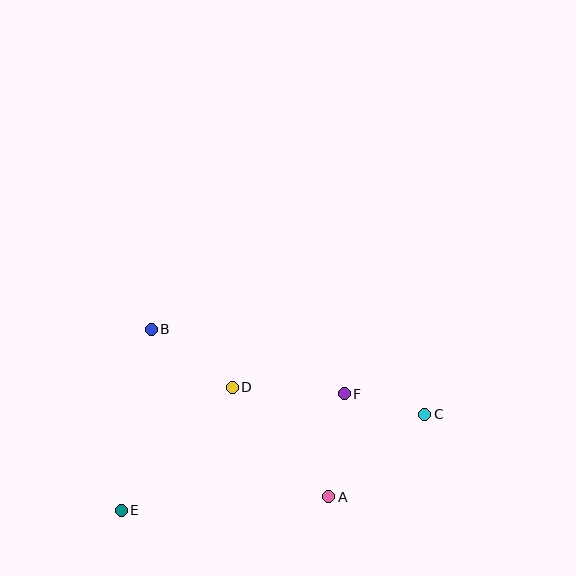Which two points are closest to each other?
Points C and F are closest to each other.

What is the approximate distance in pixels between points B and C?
The distance between B and C is approximately 287 pixels.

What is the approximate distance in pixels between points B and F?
The distance between B and F is approximately 204 pixels.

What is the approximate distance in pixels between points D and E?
The distance between D and E is approximately 166 pixels.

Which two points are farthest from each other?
Points C and E are farthest from each other.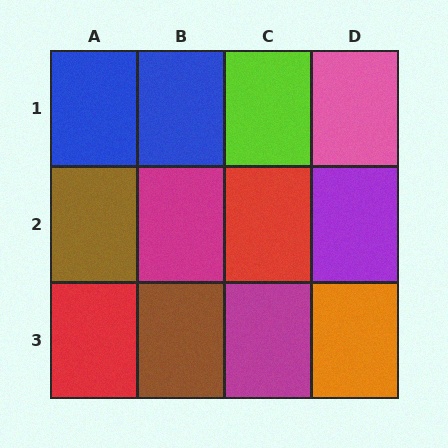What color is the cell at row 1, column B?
Blue.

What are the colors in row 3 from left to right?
Red, brown, magenta, orange.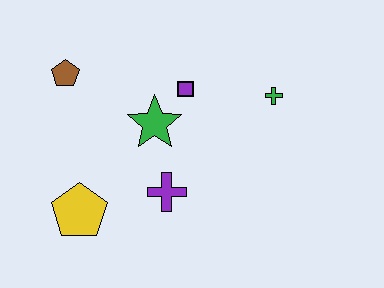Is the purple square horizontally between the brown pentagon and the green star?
No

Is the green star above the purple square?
No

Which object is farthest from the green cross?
The yellow pentagon is farthest from the green cross.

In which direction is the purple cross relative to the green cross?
The purple cross is to the left of the green cross.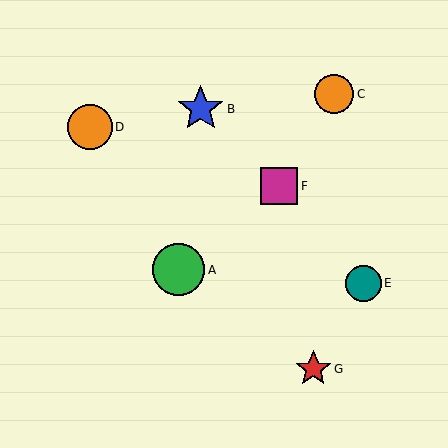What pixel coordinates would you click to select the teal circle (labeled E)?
Click at (363, 283) to select the teal circle E.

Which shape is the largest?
The green circle (labeled A) is the largest.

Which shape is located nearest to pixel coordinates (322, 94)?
The orange circle (labeled C) at (334, 94) is nearest to that location.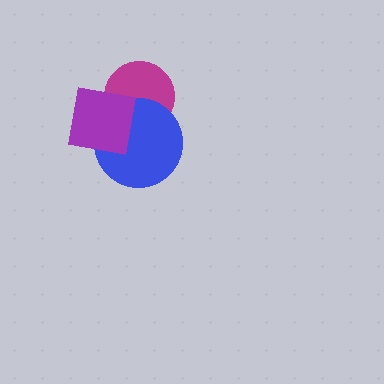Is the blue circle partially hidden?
Yes, it is partially covered by another shape.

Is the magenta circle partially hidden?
Yes, it is partially covered by another shape.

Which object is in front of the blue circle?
The purple square is in front of the blue circle.